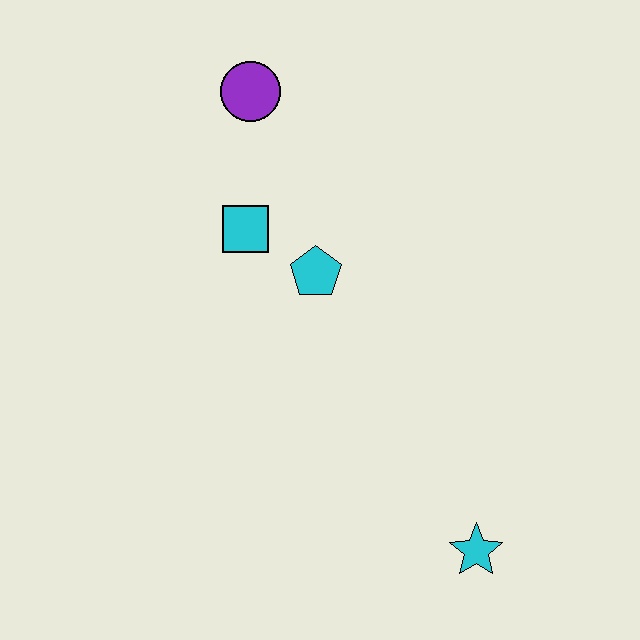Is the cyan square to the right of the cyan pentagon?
No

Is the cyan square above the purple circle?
No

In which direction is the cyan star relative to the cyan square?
The cyan star is below the cyan square.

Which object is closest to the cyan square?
The cyan pentagon is closest to the cyan square.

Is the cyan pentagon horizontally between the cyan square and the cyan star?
Yes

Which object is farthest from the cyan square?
The cyan star is farthest from the cyan square.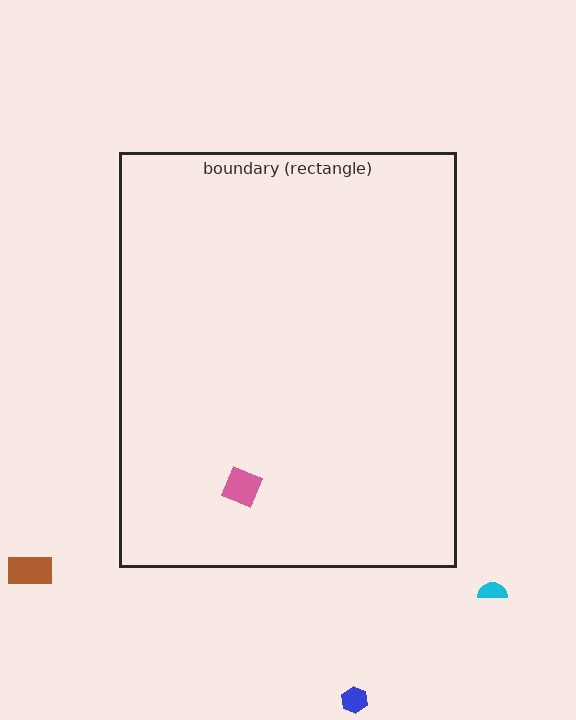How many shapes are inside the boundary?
1 inside, 3 outside.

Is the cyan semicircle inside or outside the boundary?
Outside.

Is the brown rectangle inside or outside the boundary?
Outside.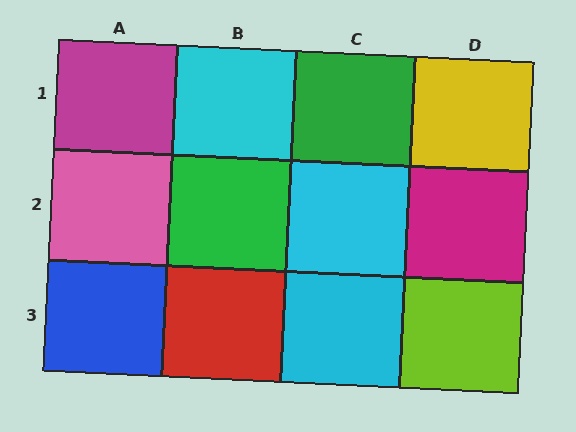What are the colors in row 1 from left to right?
Magenta, cyan, green, yellow.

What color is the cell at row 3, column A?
Blue.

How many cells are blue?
1 cell is blue.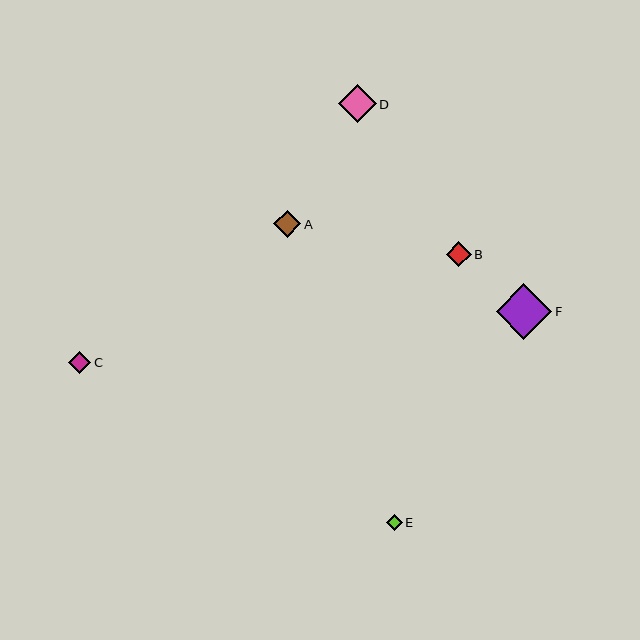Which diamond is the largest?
Diamond F is the largest with a size of approximately 55 pixels.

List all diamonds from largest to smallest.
From largest to smallest: F, D, A, B, C, E.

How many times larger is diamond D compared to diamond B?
Diamond D is approximately 1.5 times the size of diamond B.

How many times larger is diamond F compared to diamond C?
Diamond F is approximately 2.5 times the size of diamond C.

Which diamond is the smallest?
Diamond E is the smallest with a size of approximately 16 pixels.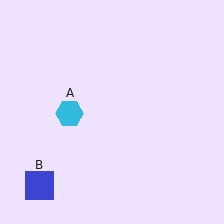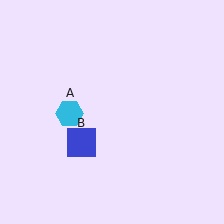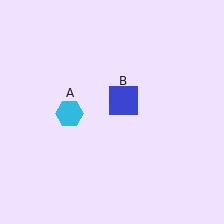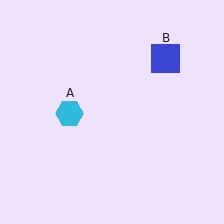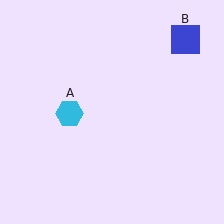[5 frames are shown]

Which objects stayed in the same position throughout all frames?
Cyan hexagon (object A) remained stationary.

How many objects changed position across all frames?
1 object changed position: blue square (object B).